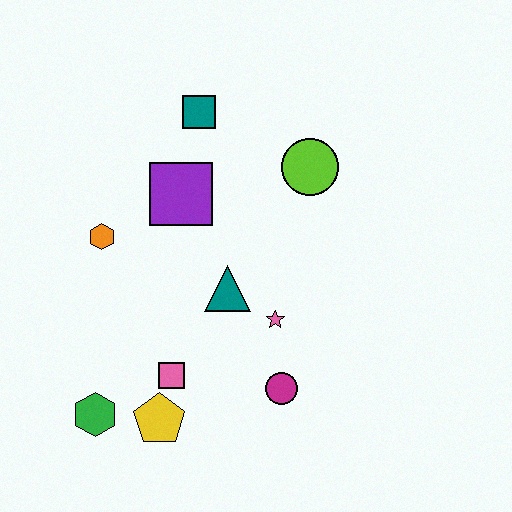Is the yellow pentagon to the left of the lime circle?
Yes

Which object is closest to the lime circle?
The teal square is closest to the lime circle.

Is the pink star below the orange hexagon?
Yes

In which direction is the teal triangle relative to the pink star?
The teal triangle is to the left of the pink star.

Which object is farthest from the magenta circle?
The teal square is farthest from the magenta circle.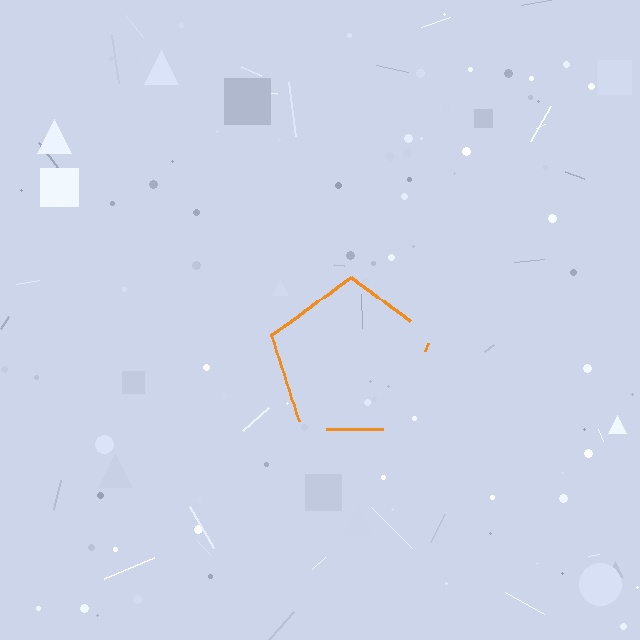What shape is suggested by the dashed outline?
The dashed outline suggests a pentagon.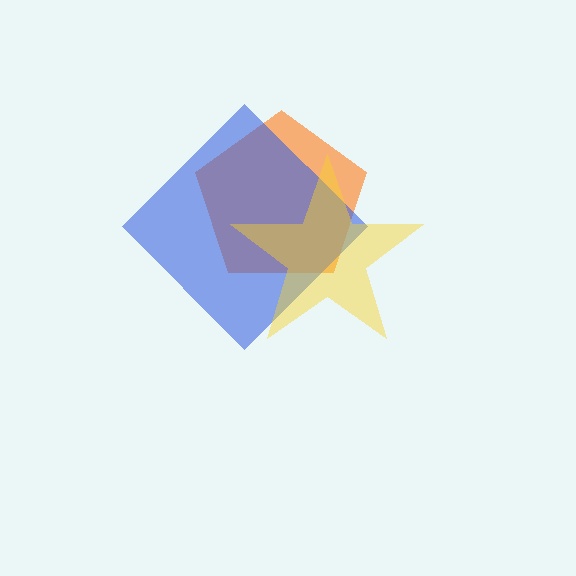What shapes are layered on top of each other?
The layered shapes are: an orange pentagon, a blue diamond, a yellow star.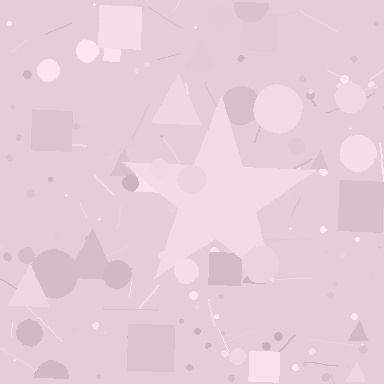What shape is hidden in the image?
A star is hidden in the image.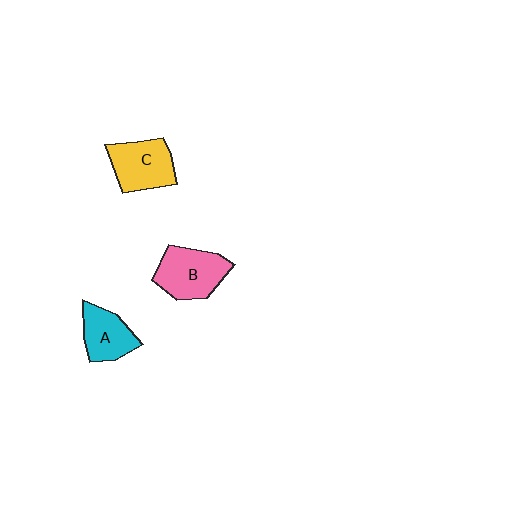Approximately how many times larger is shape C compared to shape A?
Approximately 1.2 times.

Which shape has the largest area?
Shape B (pink).